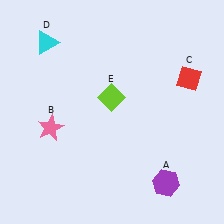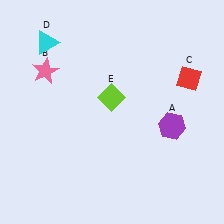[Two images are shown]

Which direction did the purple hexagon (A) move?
The purple hexagon (A) moved up.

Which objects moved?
The objects that moved are: the purple hexagon (A), the pink star (B).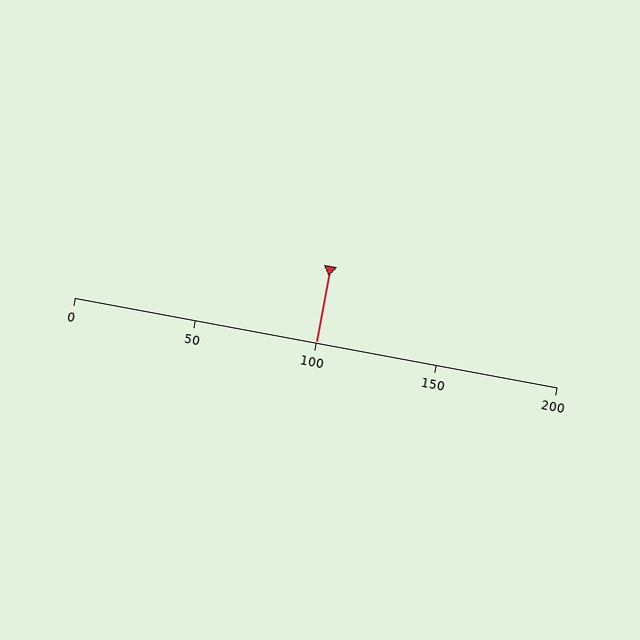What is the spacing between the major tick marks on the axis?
The major ticks are spaced 50 apart.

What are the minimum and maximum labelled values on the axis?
The axis runs from 0 to 200.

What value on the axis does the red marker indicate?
The marker indicates approximately 100.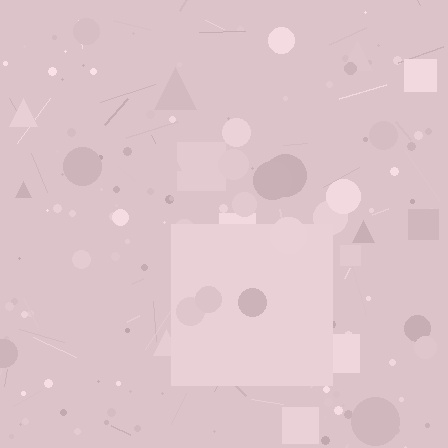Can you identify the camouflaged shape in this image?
The camouflaged shape is a square.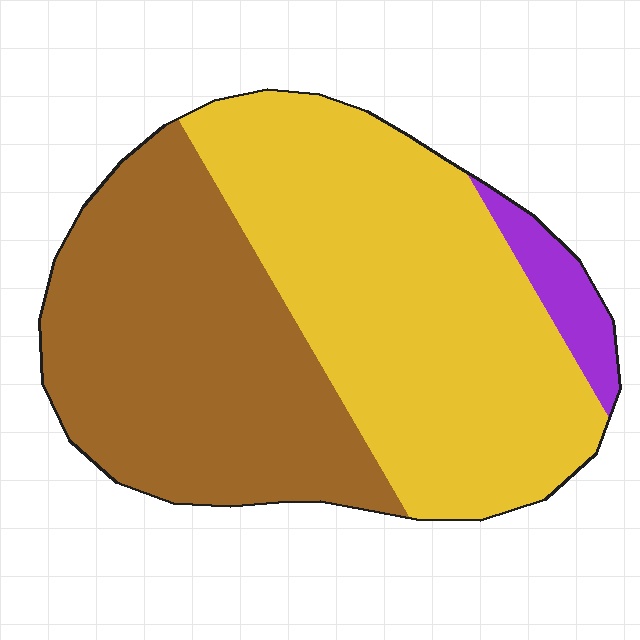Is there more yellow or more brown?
Yellow.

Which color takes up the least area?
Purple, at roughly 5%.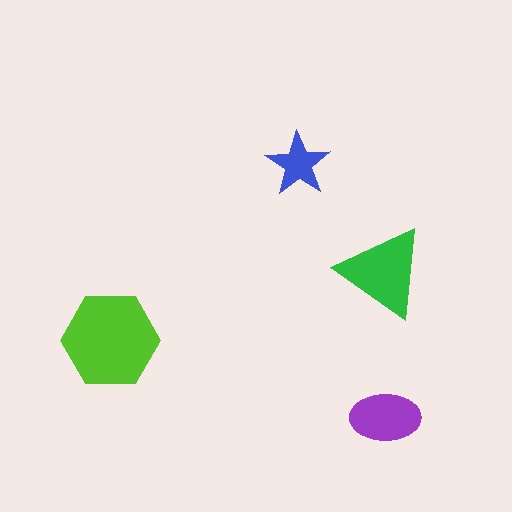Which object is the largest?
The lime hexagon.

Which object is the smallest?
The blue star.